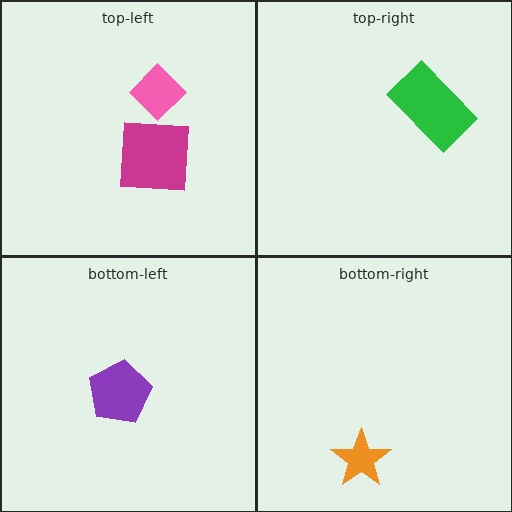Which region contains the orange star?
The bottom-right region.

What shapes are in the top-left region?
The pink diamond, the magenta square.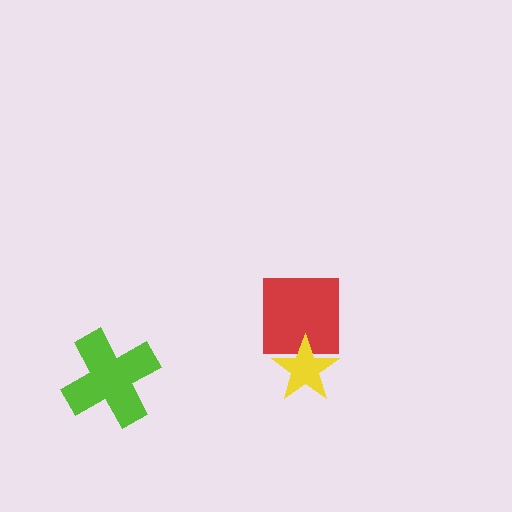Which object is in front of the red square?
The yellow star is in front of the red square.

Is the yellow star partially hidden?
No, no other shape covers it.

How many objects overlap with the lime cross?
0 objects overlap with the lime cross.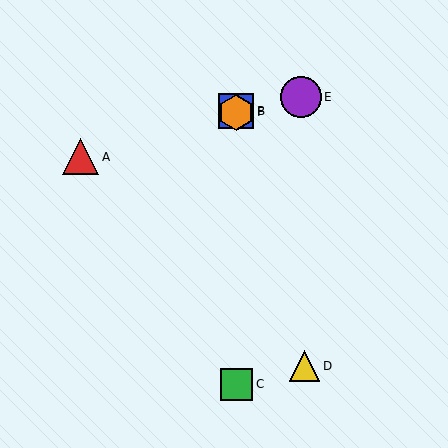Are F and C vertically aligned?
Yes, both are at x≈236.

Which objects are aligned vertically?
Objects B, C, F are aligned vertically.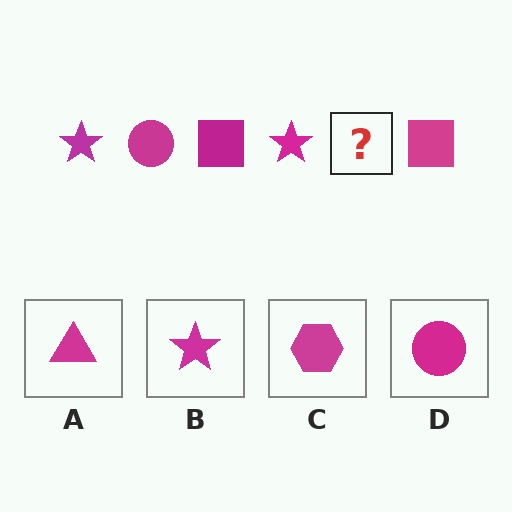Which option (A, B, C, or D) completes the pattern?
D.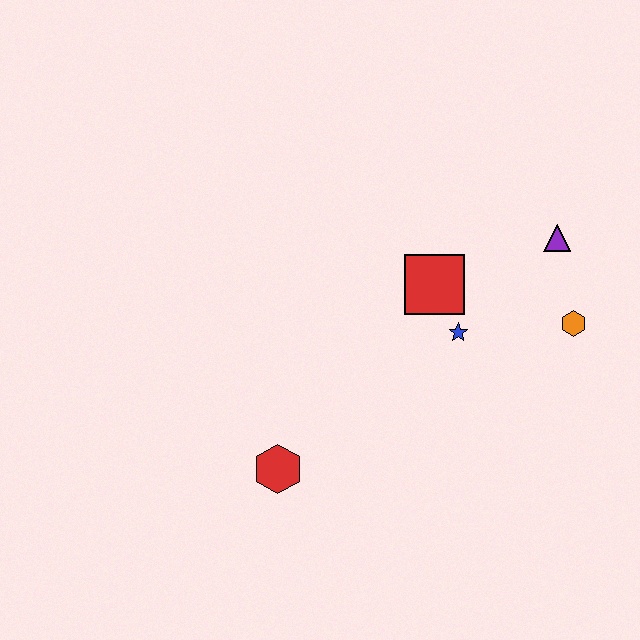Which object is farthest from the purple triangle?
The red hexagon is farthest from the purple triangle.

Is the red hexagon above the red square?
No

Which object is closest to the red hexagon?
The blue star is closest to the red hexagon.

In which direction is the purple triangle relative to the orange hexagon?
The purple triangle is above the orange hexagon.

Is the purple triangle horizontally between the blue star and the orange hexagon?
Yes